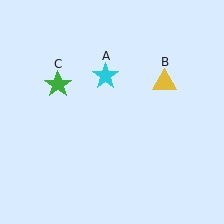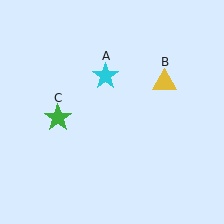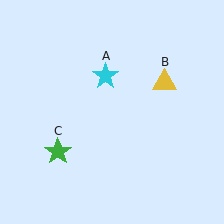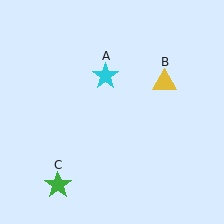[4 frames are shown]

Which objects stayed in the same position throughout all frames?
Cyan star (object A) and yellow triangle (object B) remained stationary.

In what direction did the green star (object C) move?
The green star (object C) moved down.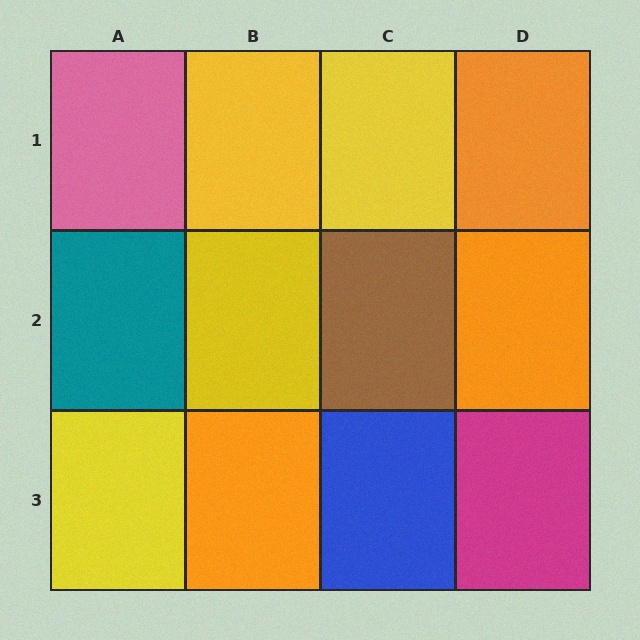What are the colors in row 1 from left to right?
Pink, yellow, yellow, orange.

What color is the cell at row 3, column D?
Magenta.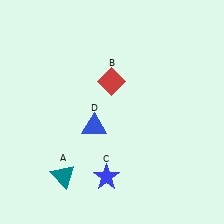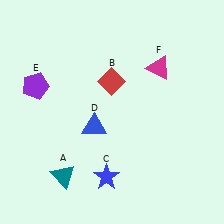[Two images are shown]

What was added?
A purple pentagon (E), a magenta triangle (F) were added in Image 2.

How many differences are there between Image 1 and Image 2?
There are 2 differences between the two images.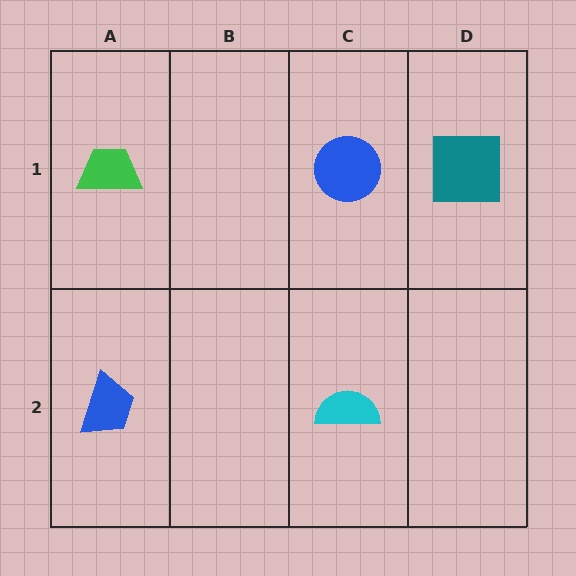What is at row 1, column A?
A green trapezoid.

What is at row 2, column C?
A cyan semicircle.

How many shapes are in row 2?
2 shapes.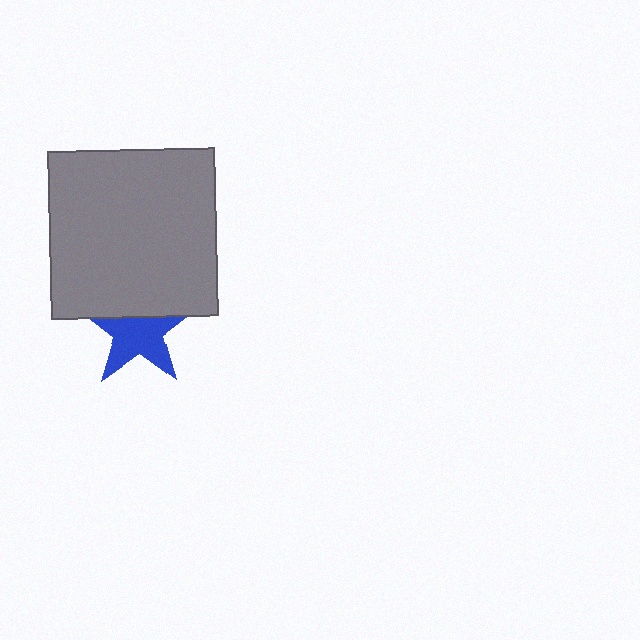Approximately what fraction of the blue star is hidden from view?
Roughly 36% of the blue star is hidden behind the gray square.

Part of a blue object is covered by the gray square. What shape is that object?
It is a star.